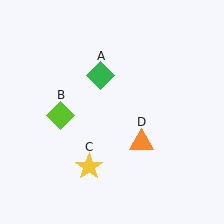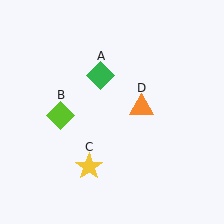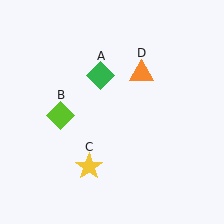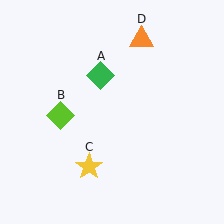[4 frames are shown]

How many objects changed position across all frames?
1 object changed position: orange triangle (object D).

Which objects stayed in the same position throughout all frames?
Green diamond (object A) and lime diamond (object B) and yellow star (object C) remained stationary.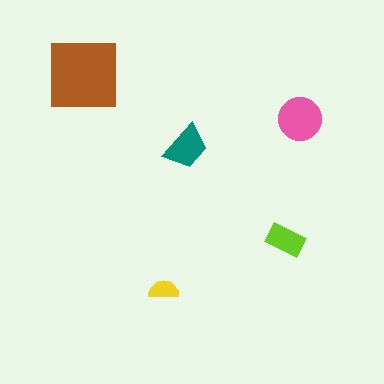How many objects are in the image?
There are 5 objects in the image.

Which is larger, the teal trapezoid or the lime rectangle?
The teal trapezoid.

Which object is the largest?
The brown square.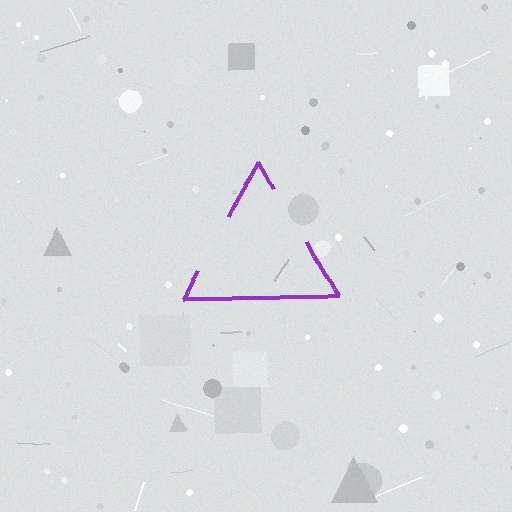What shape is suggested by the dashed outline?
The dashed outline suggests a triangle.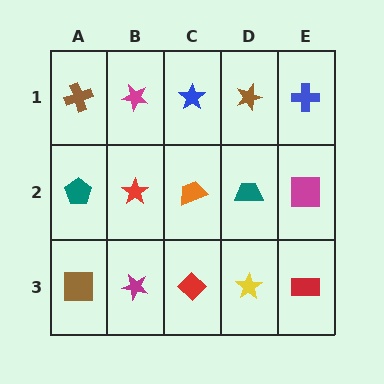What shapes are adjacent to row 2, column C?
A blue star (row 1, column C), a red diamond (row 3, column C), a red star (row 2, column B), a teal trapezoid (row 2, column D).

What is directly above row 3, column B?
A red star.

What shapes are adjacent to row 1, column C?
An orange trapezoid (row 2, column C), a magenta star (row 1, column B), a brown star (row 1, column D).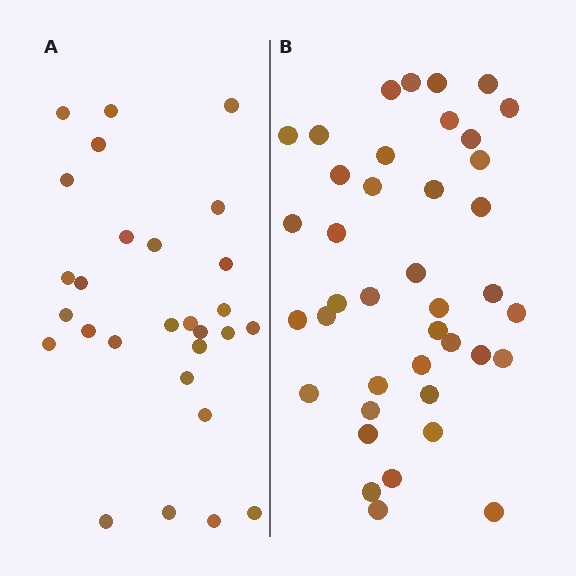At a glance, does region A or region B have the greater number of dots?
Region B (the right region) has more dots.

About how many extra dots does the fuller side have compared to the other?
Region B has roughly 12 or so more dots than region A.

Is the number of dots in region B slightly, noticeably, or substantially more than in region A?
Region B has noticeably more, but not dramatically so. The ratio is roughly 1.4 to 1.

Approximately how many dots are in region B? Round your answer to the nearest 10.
About 40 dots.